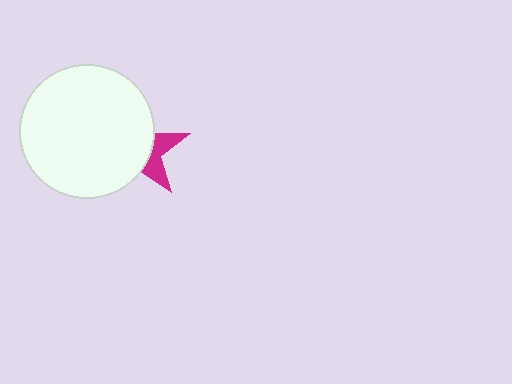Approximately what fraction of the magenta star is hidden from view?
Roughly 68% of the magenta star is hidden behind the white circle.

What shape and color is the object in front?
The object in front is a white circle.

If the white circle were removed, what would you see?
You would see the complete magenta star.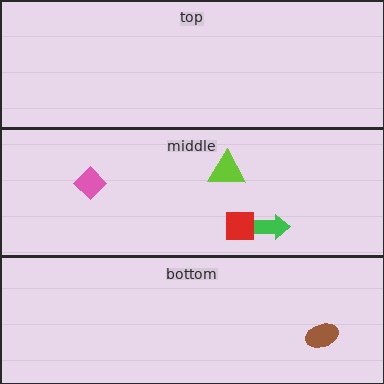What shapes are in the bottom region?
The brown ellipse.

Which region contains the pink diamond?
The middle region.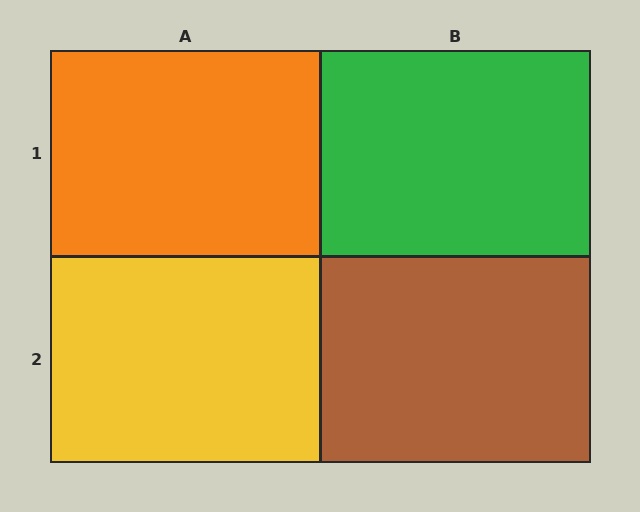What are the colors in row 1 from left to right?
Orange, green.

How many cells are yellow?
1 cell is yellow.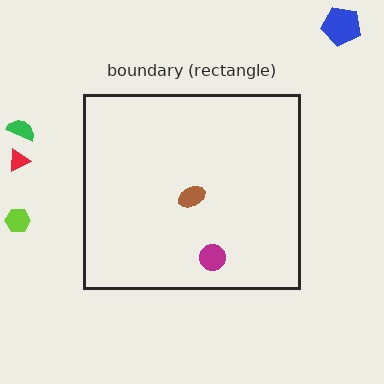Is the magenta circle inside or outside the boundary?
Inside.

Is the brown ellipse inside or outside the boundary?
Inside.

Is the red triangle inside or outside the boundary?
Outside.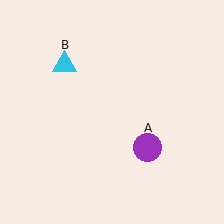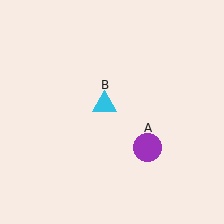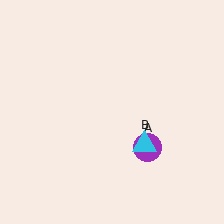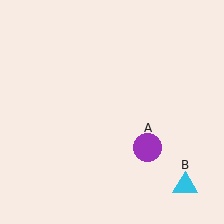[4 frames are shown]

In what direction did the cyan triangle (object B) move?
The cyan triangle (object B) moved down and to the right.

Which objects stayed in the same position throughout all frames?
Purple circle (object A) remained stationary.